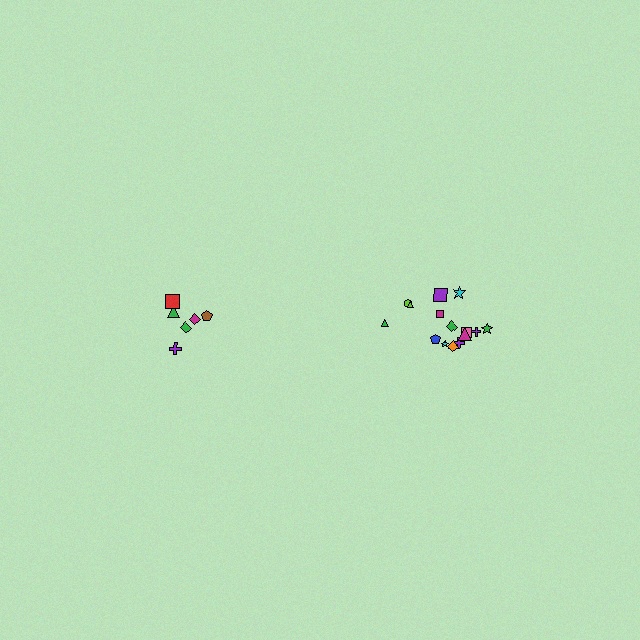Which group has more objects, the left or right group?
The right group.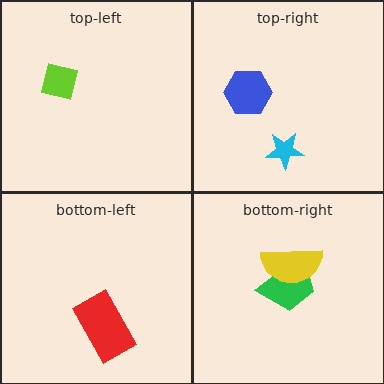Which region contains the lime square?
The top-left region.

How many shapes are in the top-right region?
2.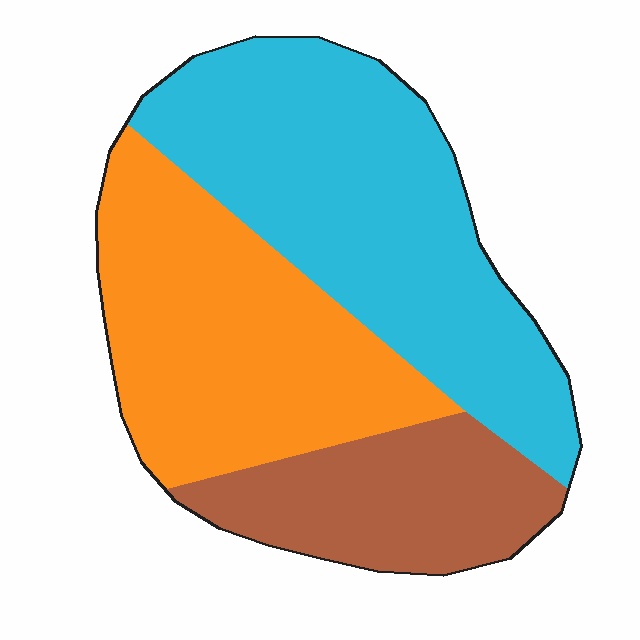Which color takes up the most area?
Cyan, at roughly 45%.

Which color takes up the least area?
Brown, at roughly 20%.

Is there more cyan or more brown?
Cyan.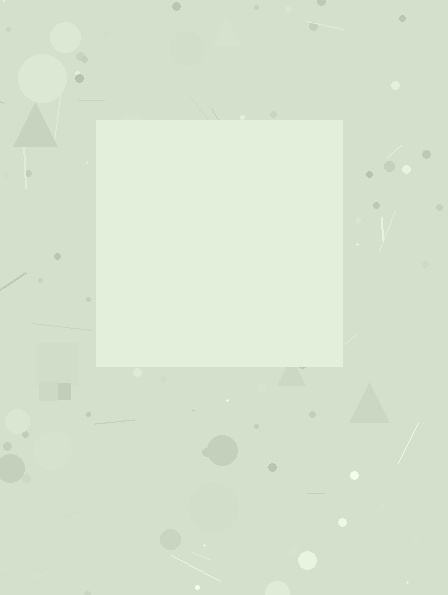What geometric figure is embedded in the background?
A square is embedded in the background.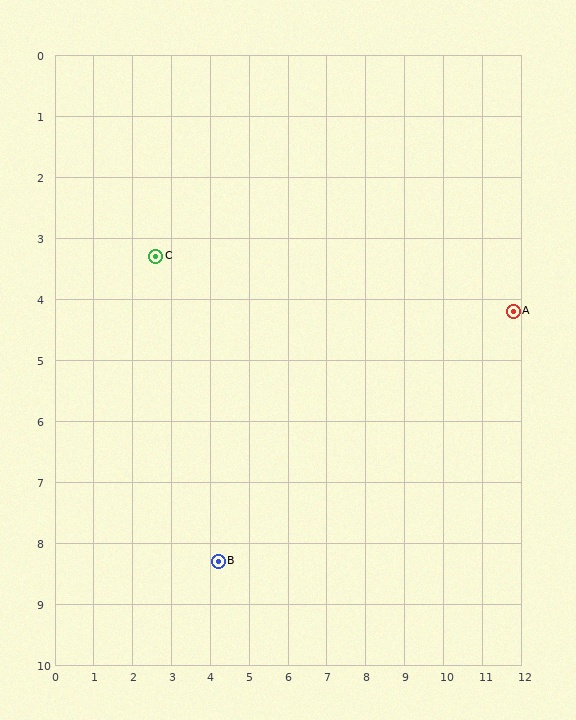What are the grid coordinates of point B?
Point B is at approximately (4.2, 8.3).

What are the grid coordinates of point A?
Point A is at approximately (11.8, 4.2).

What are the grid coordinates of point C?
Point C is at approximately (2.6, 3.3).